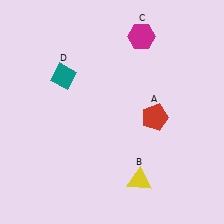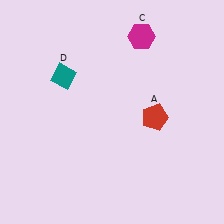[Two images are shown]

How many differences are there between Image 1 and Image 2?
There is 1 difference between the two images.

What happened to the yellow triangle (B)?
The yellow triangle (B) was removed in Image 2. It was in the bottom-right area of Image 1.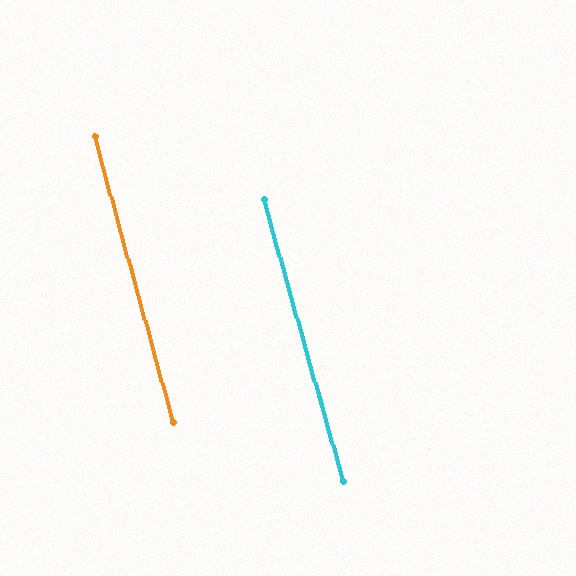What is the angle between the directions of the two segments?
Approximately 1 degree.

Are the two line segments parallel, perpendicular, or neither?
Parallel — their directions differ by only 0.5°.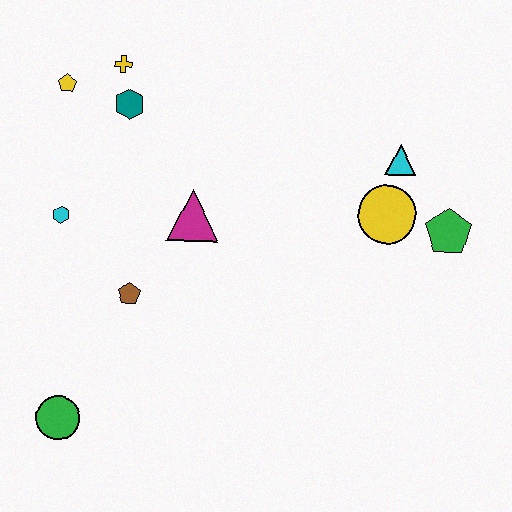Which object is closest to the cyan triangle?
The yellow circle is closest to the cyan triangle.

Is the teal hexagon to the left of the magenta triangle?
Yes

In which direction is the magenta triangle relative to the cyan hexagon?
The magenta triangle is to the right of the cyan hexagon.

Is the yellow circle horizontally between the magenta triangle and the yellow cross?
No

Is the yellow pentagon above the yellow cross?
No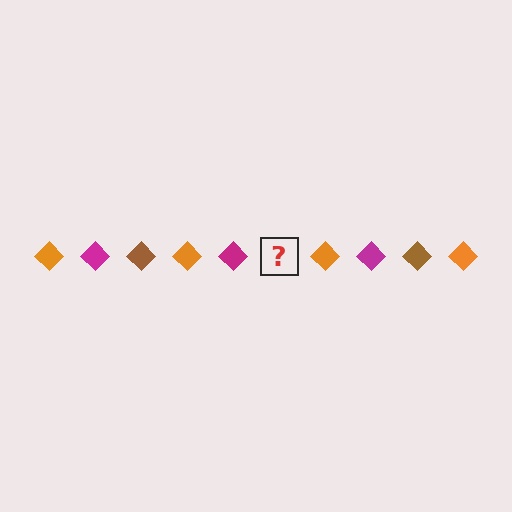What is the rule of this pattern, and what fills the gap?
The rule is that the pattern cycles through orange, magenta, brown diamonds. The gap should be filled with a brown diamond.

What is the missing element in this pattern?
The missing element is a brown diamond.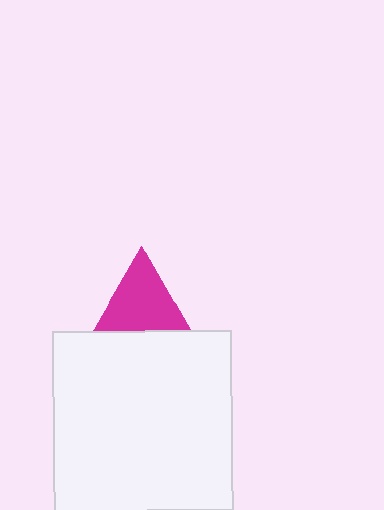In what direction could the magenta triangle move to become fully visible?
The magenta triangle could move up. That would shift it out from behind the white square entirely.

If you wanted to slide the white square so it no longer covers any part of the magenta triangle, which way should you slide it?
Slide it down — that is the most direct way to separate the two shapes.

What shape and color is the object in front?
The object in front is a white square.